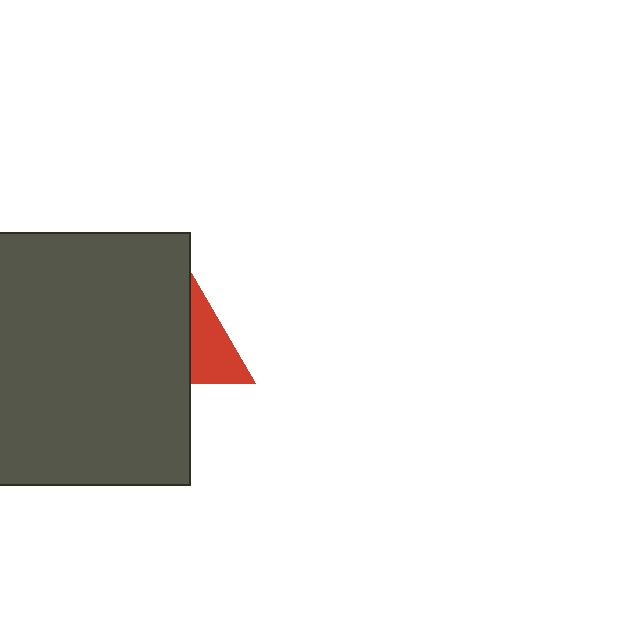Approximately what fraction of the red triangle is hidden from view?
Roughly 56% of the red triangle is hidden behind the dark gray rectangle.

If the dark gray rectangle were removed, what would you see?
You would see the complete red triangle.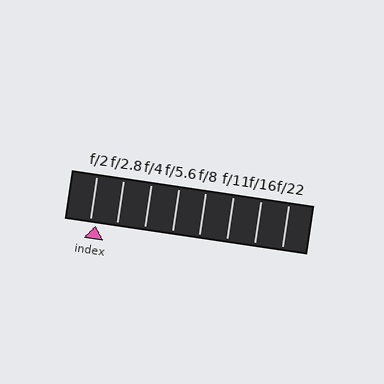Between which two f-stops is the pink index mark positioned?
The index mark is between f/2 and f/2.8.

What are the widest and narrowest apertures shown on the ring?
The widest aperture shown is f/2 and the narrowest is f/22.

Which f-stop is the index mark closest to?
The index mark is closest to f/2.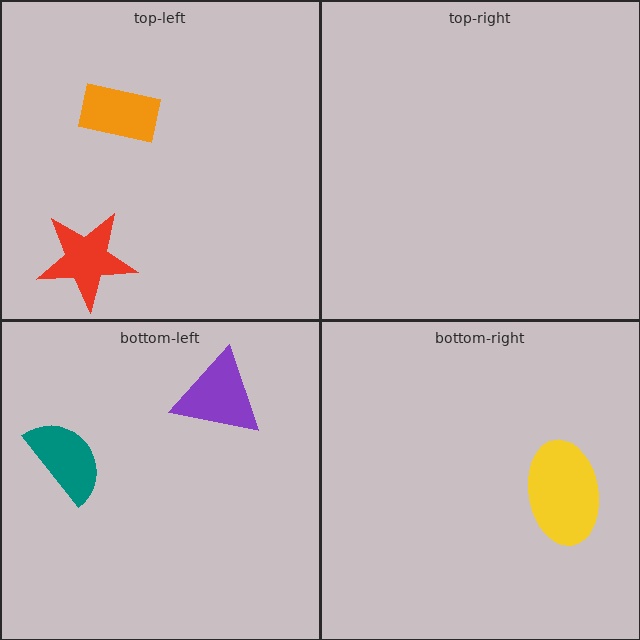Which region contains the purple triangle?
The bottom-left region.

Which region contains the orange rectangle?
The top-left region.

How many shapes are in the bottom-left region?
2.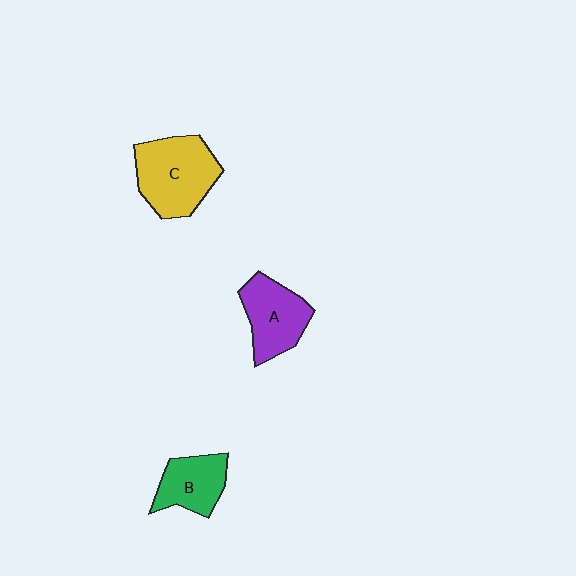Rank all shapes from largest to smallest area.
From largest to smallest: C (yellow), A (purple), B (green).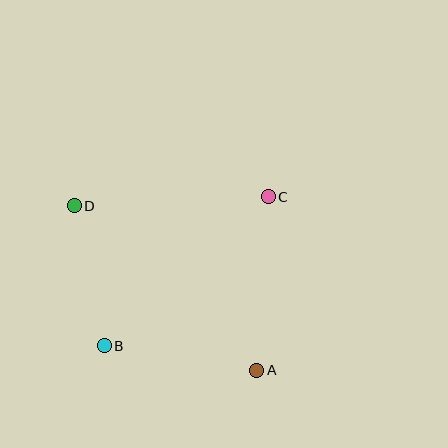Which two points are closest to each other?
Points B and D are closest to each other.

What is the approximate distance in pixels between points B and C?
The distance between B and C is approximately 222 pixels.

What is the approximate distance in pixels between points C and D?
The distance between C and D is approximately 194 pixels.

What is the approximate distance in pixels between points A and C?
The distance between A and C is approximately 174 pixels.